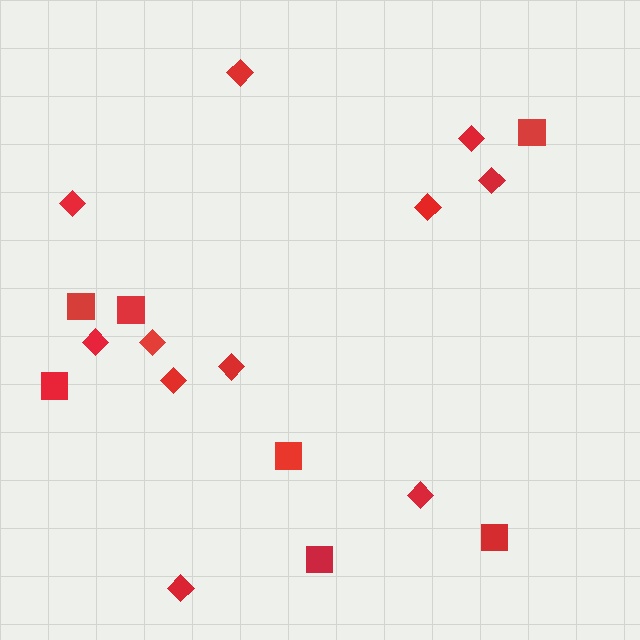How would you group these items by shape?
There are 2 groups: one group of diamonds (11) and one group of squares (7).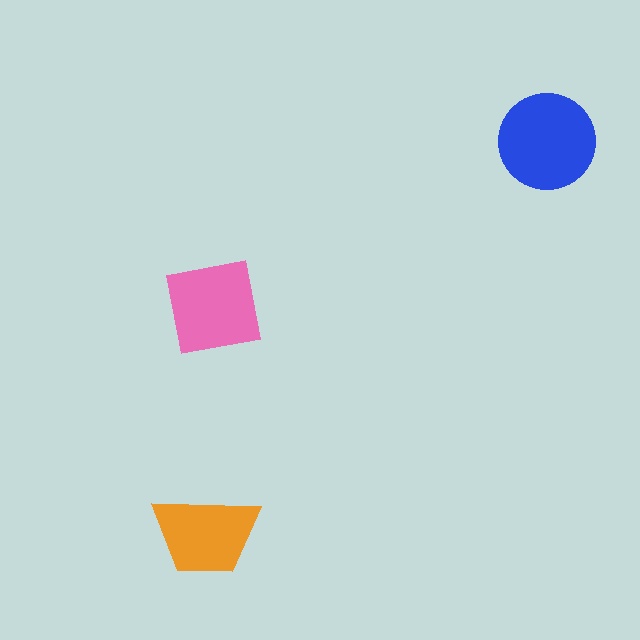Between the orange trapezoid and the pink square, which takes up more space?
The pink square.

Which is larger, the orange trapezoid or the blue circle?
The blue circle.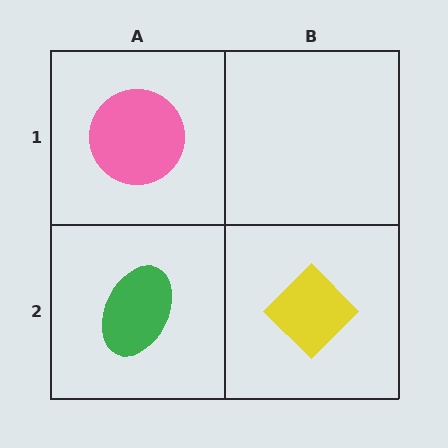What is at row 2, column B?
A yellow diamond.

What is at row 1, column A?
A pink circle.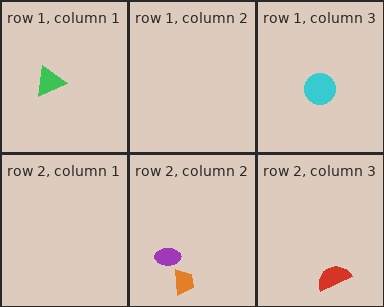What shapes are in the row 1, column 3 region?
The cyan circle.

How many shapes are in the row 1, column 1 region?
1.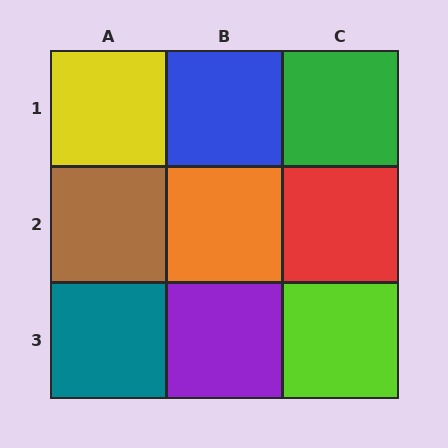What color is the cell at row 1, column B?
Blue.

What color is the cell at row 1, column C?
Green.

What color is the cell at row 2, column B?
Orange.